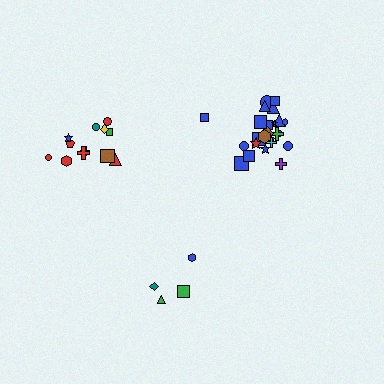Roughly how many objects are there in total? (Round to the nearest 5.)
Roughly 40 objects in total.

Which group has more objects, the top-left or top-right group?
The top-right group.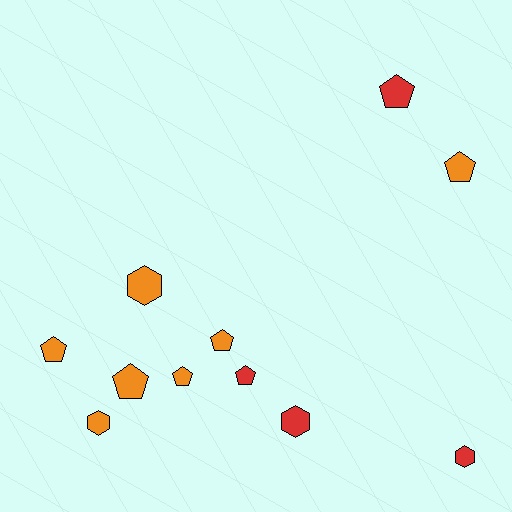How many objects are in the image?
There are 11 objects.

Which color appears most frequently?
Orange, with 7 objects.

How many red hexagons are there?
There are 2 red hexagons.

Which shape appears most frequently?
Pentagon, with 7 objects.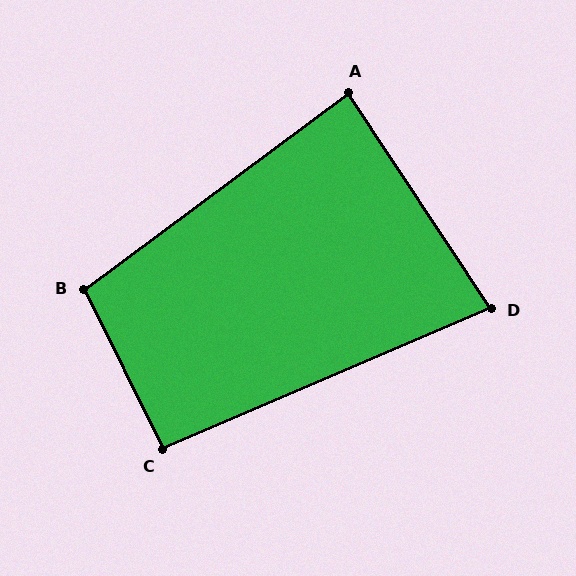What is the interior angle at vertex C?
Approximately 93 degrees (approximately right).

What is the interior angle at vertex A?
Approximately 87 degrees (approximately right).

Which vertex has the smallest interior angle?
D, at approximately 80 degrees.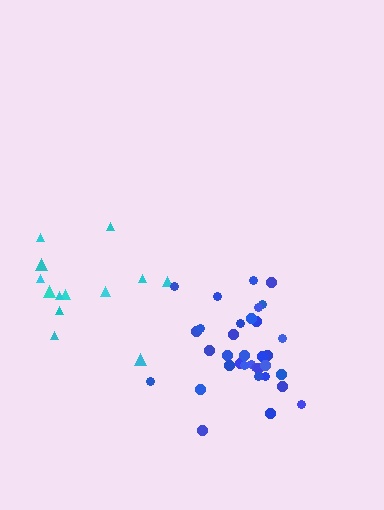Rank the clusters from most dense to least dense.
blue, cyan.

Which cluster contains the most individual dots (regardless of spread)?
Blue (34).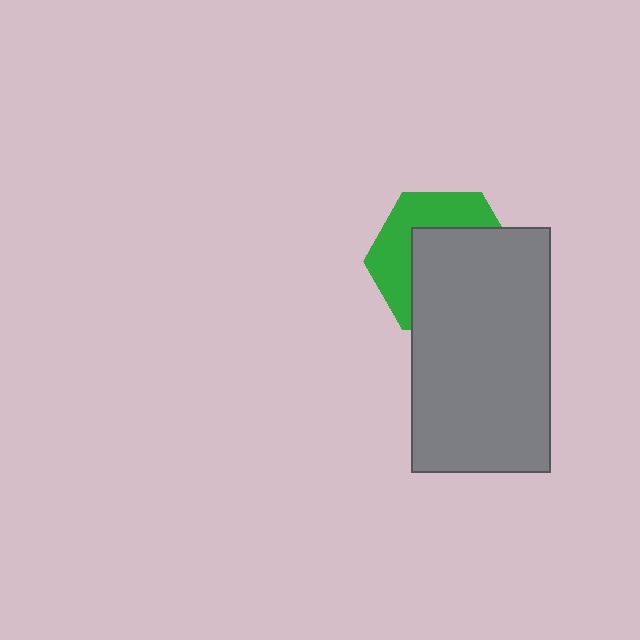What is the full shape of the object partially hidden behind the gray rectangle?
The partially hidden object is a green hexagon.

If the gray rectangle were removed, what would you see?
You would see the complete green hexagon.